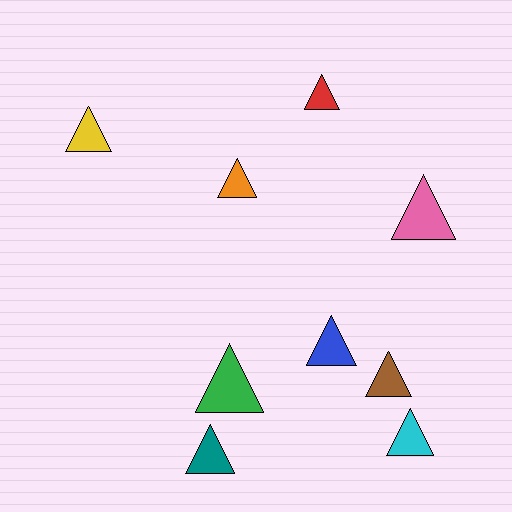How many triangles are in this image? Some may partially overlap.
There are 9 triangles.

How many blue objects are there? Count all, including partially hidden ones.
There is 1 blue object.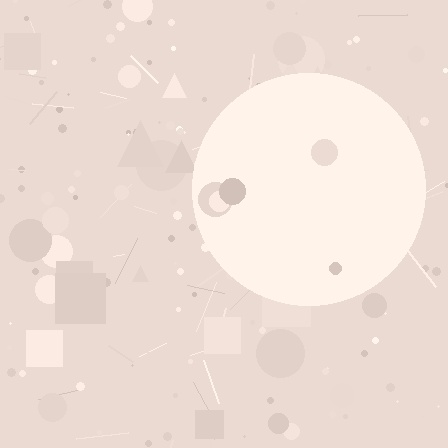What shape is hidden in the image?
A circle is hidden in the image.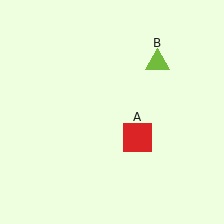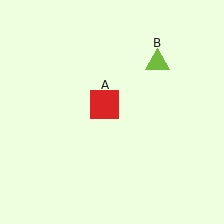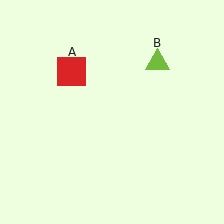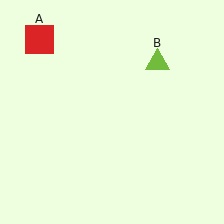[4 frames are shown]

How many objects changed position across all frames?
1 object changed position: red square (object A).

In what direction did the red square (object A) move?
The red square (object A) moved up and to the left.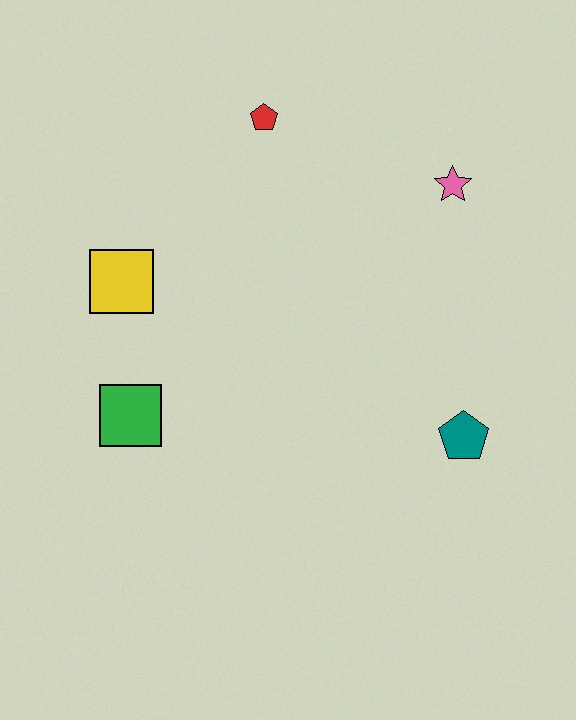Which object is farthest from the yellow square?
The teal pentagon is farthest from the yellow square.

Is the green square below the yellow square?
Yes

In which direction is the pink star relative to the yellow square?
The pink star is to the right of the yellow square.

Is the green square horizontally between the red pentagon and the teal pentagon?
No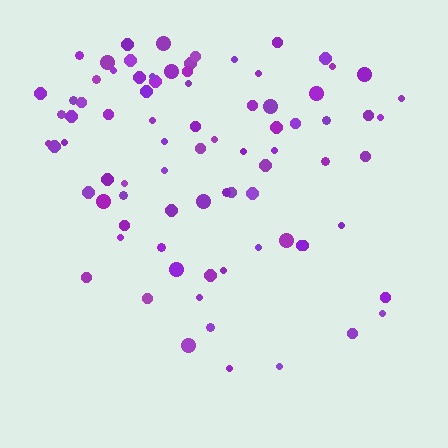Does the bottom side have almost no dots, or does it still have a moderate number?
Still a moderate number, just noticeably fewer than the top.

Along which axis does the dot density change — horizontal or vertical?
Vertical.